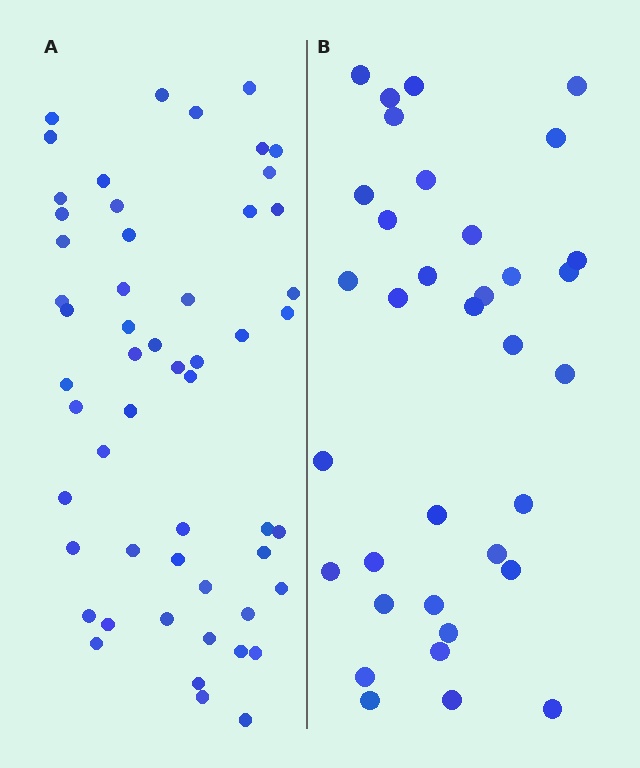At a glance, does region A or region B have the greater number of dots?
Region A (the left region) has more dots.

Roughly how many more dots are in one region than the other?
Region A has approximately 20 more dots than region B.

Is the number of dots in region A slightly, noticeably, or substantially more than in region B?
Region A has substantially more. The ratio is roughly 1.5 to 1.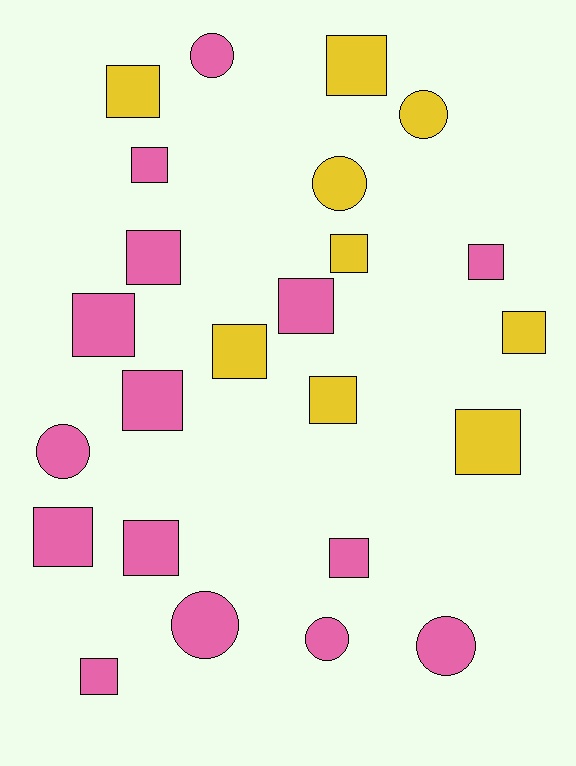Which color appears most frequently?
Pink, with 15 objects.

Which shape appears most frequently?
Square, with 17 objects.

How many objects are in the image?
There are 24 objects.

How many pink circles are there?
There are 5 pink circles.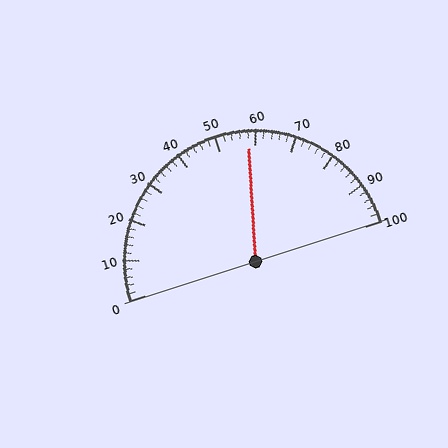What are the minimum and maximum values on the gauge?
The gauge ranges from 0 to 100.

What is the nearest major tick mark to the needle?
The nearest major tick mark is 60.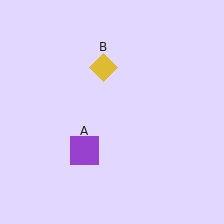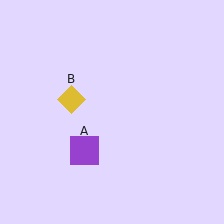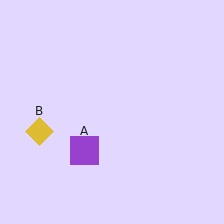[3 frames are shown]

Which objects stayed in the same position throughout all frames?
Purple square (object A) remained stationary.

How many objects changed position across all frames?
1 object changed position: yellow diamond (object B).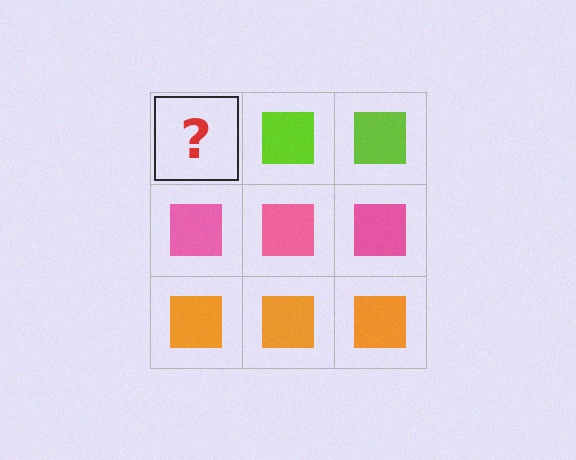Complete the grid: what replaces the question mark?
The question mark should be replaced with a lime square.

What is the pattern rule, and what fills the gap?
The rule is that each row has a consistent color. The gap should be filled with a lime square.